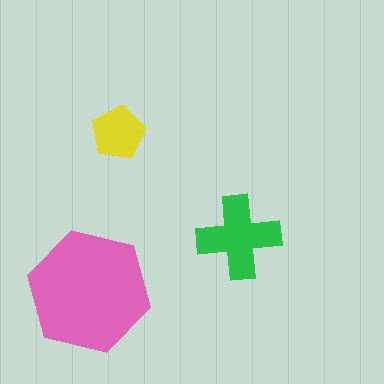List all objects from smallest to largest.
The yellow pentagon, the green cross, the pink hexagon.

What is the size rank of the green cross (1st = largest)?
2nd.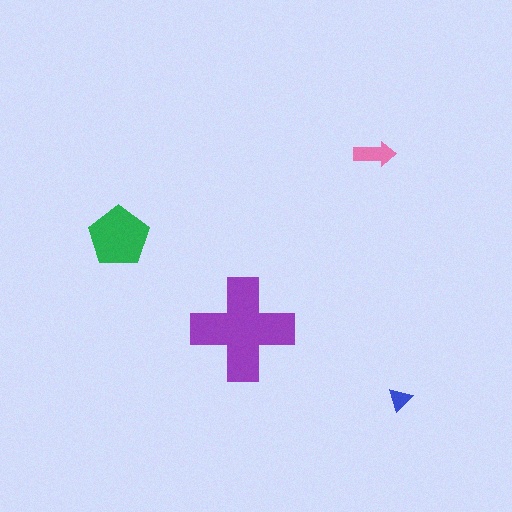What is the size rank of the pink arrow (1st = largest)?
3rd.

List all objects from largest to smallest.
The purple cross, the green pentagon, the pink arrow, the blue triangle.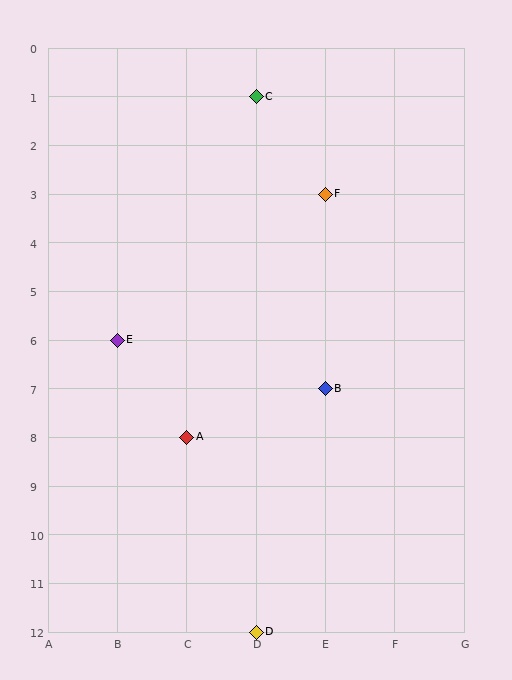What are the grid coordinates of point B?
Point B is at grid coordinates (E, 7).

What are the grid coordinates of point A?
Point A is at grid coordinates (C, 8).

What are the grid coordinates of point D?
Point D is at grid coordinates (D, 12).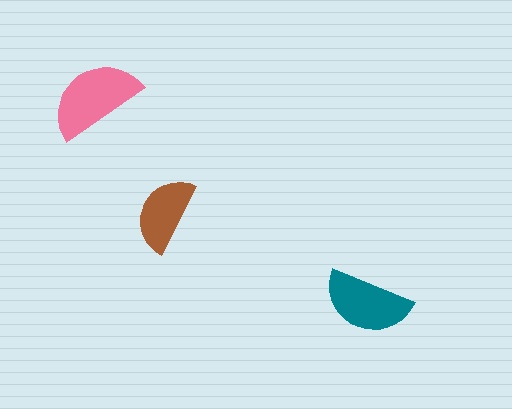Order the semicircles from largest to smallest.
the pink one, the teal one, the brown one.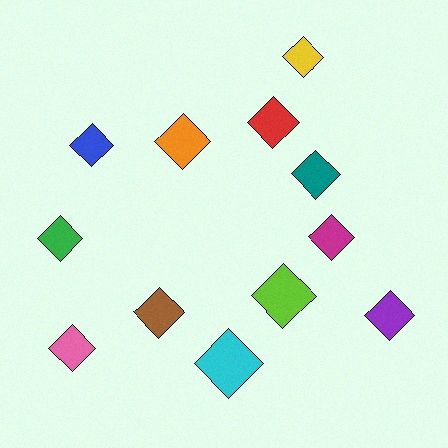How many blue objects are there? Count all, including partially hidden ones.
There is 1 blue object.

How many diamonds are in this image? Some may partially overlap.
There are 12 diamonds.